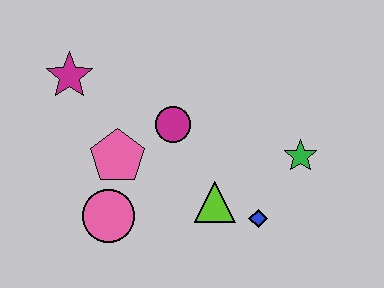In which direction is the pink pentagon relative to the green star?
The pink pentagon is to the left of the green star.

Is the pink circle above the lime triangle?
No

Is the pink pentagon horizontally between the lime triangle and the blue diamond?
No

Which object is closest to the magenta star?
The pink pentagon is closest to the magenta star.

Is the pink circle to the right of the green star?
No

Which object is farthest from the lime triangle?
The magenta star is farthest from the lime triangle.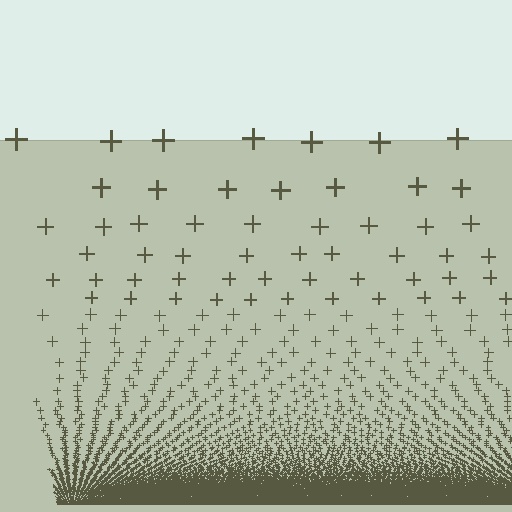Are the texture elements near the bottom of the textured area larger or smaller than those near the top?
Smaller. The gradient is inverted — elements near the bottom are smaller and denser.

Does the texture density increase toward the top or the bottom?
Density increases toward the bottom.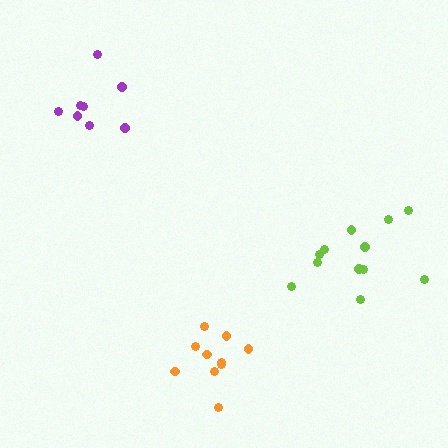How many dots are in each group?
Group 1: 12 dots, Group 2: 10 dots, Group 3: 8 dots (30 total).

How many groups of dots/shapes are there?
There are 3 groups.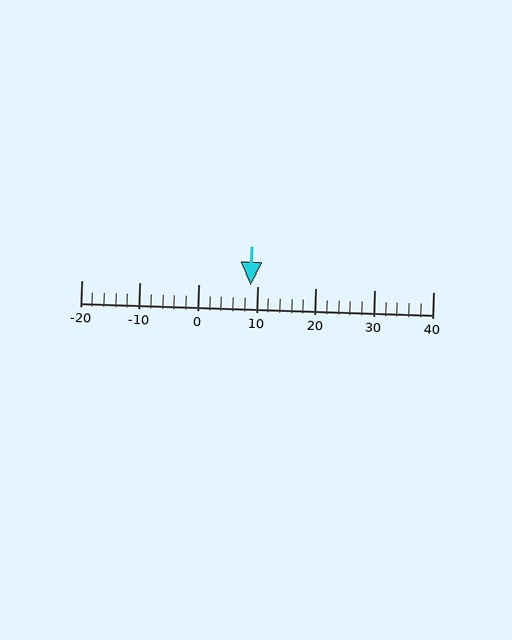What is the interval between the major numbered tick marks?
The major tick marks are spaced 10 units apart.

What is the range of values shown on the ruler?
The ruler shows values from -20 to 40.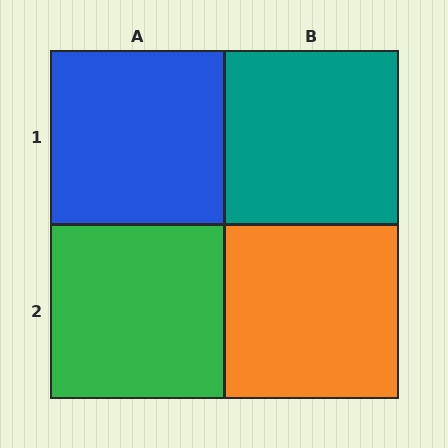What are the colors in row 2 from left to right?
Green, orange.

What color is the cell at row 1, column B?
Teal.